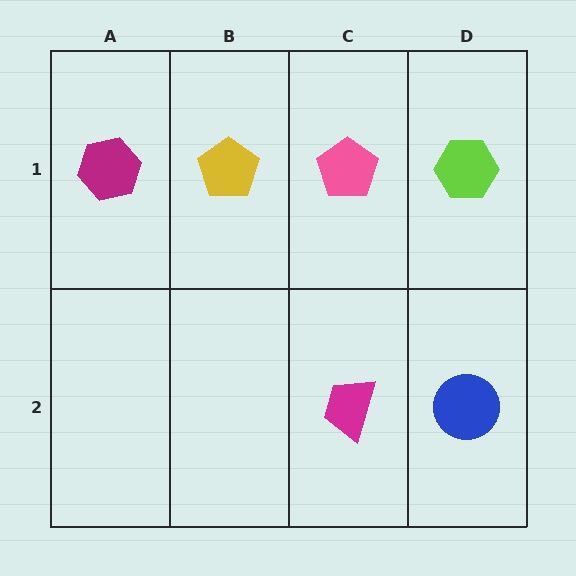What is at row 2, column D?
A blue circle.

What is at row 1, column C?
A pink pentagon.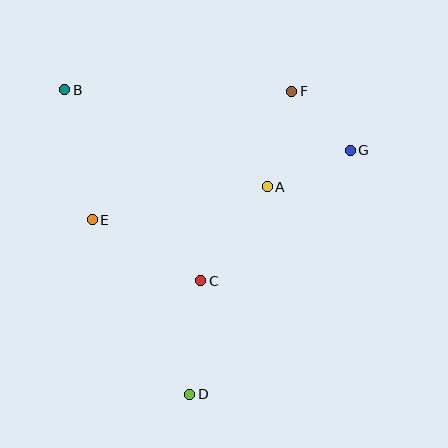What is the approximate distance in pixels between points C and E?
The distance between C and E is approximately 125 pixels.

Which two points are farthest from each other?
Points B and D are farthest from each other.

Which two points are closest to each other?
Points F and G are closest to each other.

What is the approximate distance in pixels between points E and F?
The distance between E and F is approximately 237 pixels.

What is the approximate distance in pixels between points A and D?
The distance between A and D is approximately 222 pixels.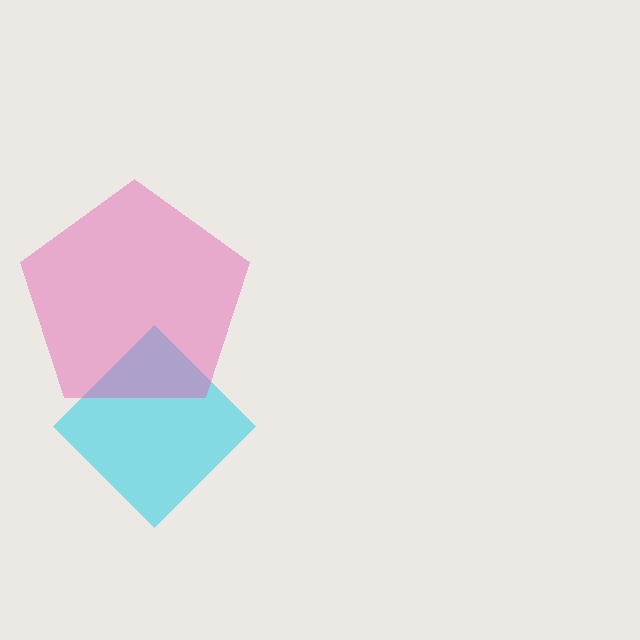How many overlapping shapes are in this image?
There are 2 overlapping shapes in the image.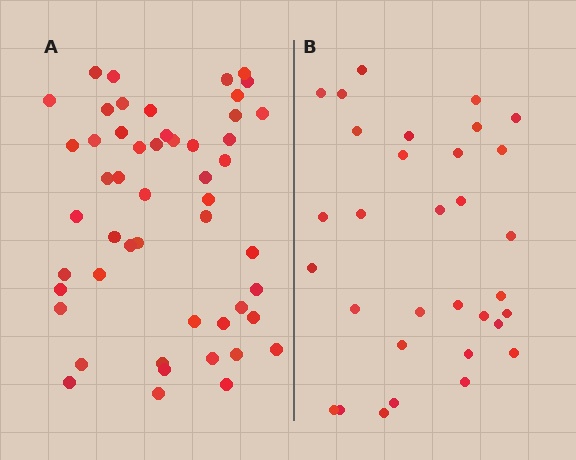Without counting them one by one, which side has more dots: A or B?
Region A (the left region) has more dots.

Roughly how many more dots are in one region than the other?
Region A has approximately 20 more dots than region B.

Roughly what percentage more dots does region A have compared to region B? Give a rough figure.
About 60% more.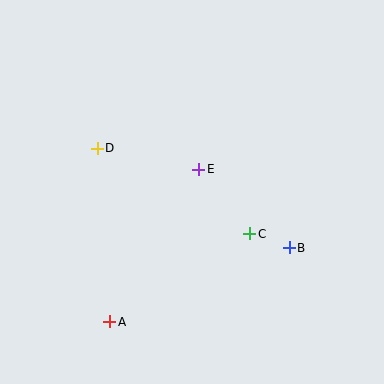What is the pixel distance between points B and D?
The distance between B and D is 216 pixels.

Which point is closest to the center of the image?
Point E at (199, 169) is closest to the center.